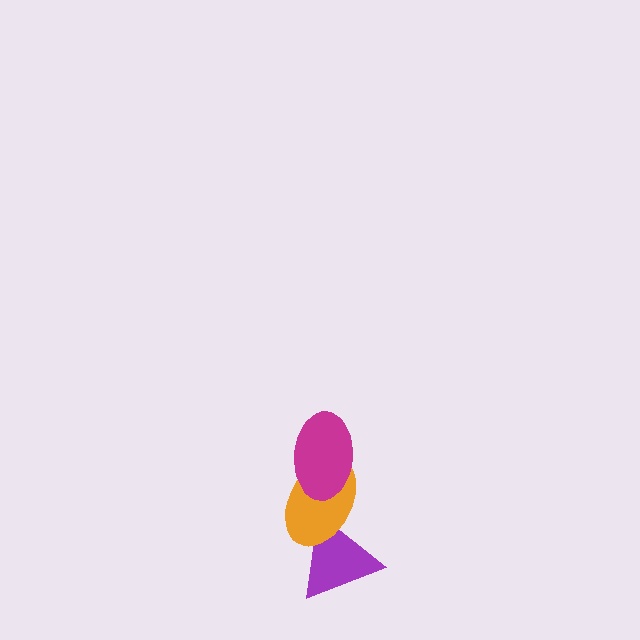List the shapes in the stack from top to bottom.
From top to bottom: the magenta ellipse, the orange ellipse, the purple triangle.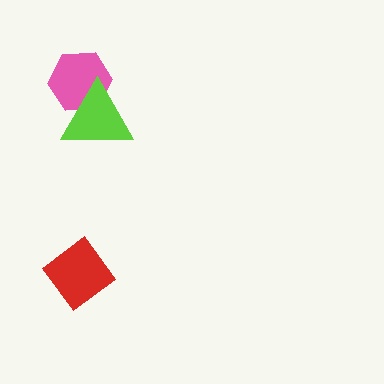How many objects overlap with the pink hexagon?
1 object overlaps with the pink hexagon.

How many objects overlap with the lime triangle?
1 object overlaps with the lime triangle.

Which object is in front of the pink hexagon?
The lime triangle is in front of the pink hexagon.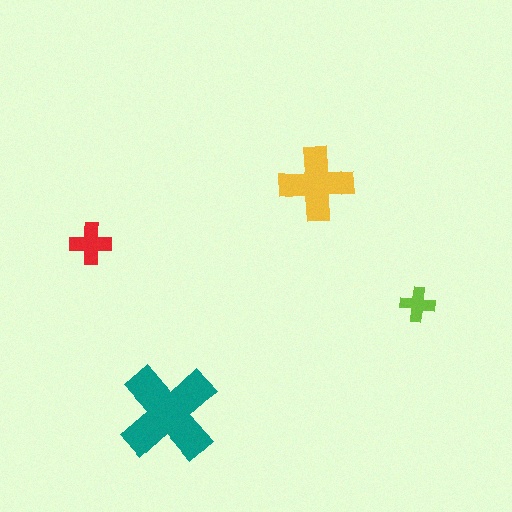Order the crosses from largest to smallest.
the teal one, the yellow one, the red one, the lime one.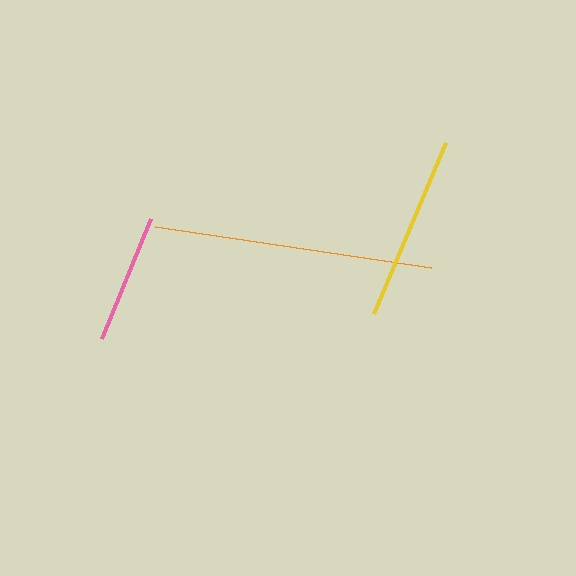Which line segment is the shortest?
The pink line is the shortest at approximately 129 pixels.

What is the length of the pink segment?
The pink segment is approximately 129 pixels long.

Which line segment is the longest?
The orange line is the longest at approximately 279 pixels.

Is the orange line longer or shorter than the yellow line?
The orange line is longer than the yellow line.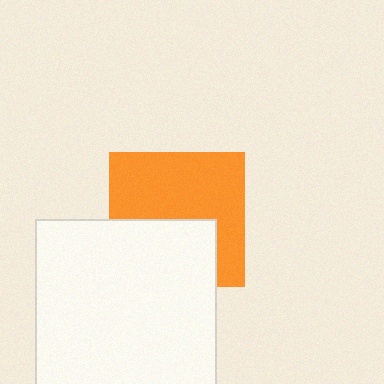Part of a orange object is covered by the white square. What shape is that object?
It is a square.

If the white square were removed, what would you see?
You would see the complete orange square.